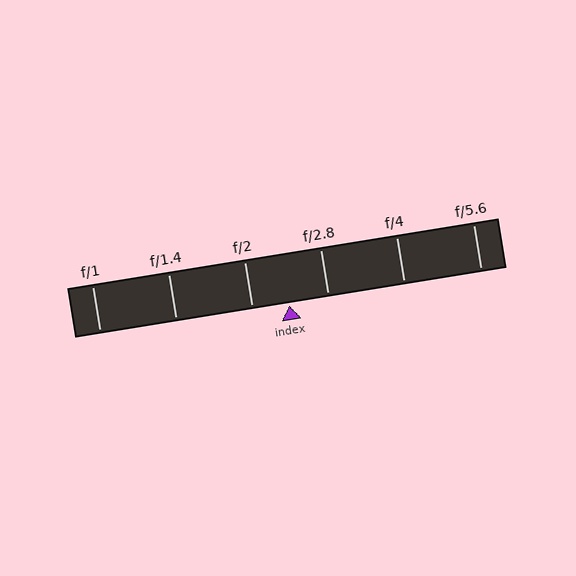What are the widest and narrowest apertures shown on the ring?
The widest aperture shown is f/1 and the narrowest is f/5.6.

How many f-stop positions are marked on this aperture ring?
There are 6 f-stop positions marked.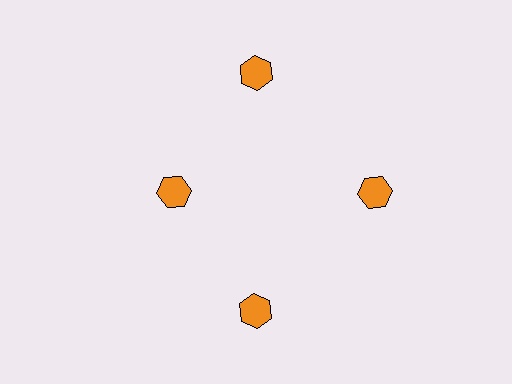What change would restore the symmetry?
The symmetry would be restored by moving it outward, back onto the ring so that all 4 hexagons sit at equal angles and equal distance from the center.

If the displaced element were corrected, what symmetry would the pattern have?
It would have 4-fold rotational symmetry — the pattern would map onto itself every 90 degrees.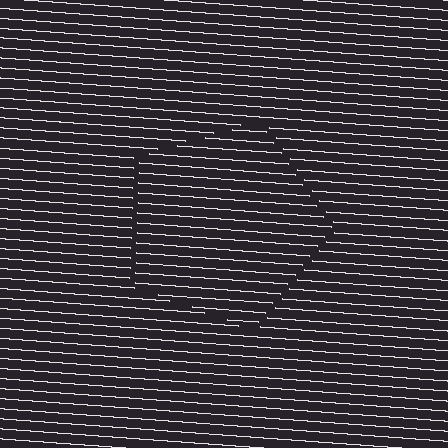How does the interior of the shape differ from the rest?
The interior of the shape contains the same grating, shifted by half a period — the contour is defined by the phase discontinuity where line-ends from the inner and outer gratings abut.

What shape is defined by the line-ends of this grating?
An illusory pentagon. The interior of the shape contains the same grating, shifted by half a period — the contour is defined by the phase discontinuity where line-ends from the inner and outer gratings abut.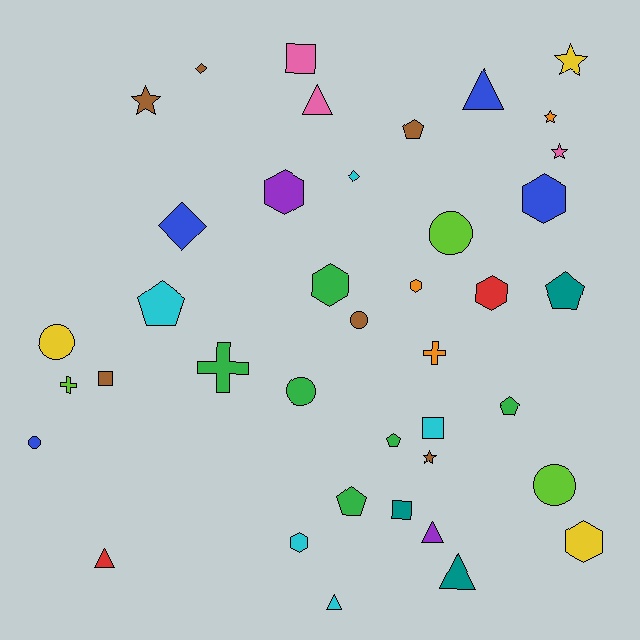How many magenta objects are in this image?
There are no magenta objects.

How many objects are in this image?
There are 40 objects.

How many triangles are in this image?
There are 6 triangles.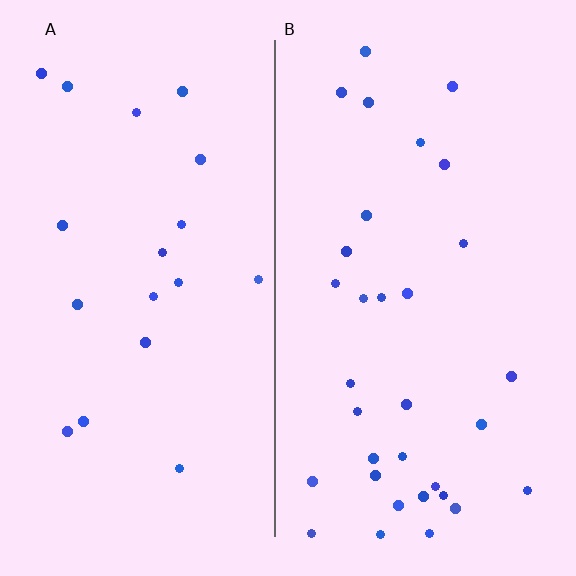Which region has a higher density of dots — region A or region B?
B (the right).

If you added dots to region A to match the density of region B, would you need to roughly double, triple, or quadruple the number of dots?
Approximately double.